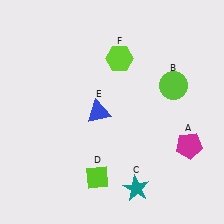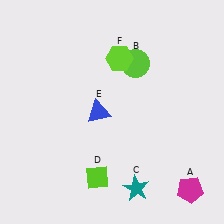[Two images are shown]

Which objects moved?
The objects that moved are: the magenta pentagon (A), the lime circle (B).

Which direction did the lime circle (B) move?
The lime circle (B) moved left.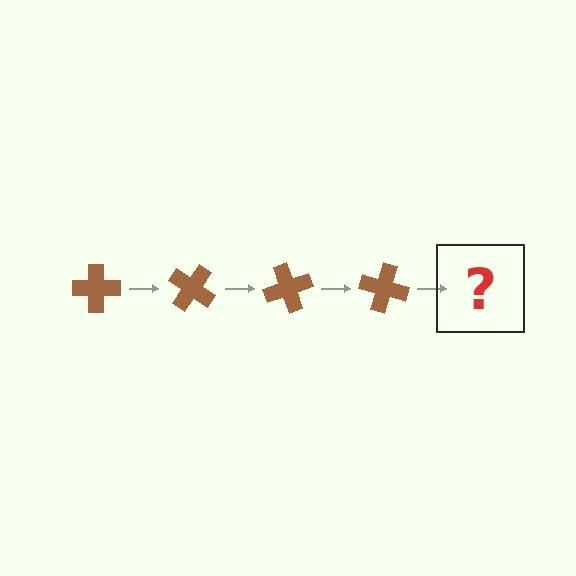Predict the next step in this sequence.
The next step is a brown cross rotated 140 degrees.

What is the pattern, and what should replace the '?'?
The pattern is that the cross rotates 35 degrees each step. The '?' should be a brown cross rotated 140 degrees.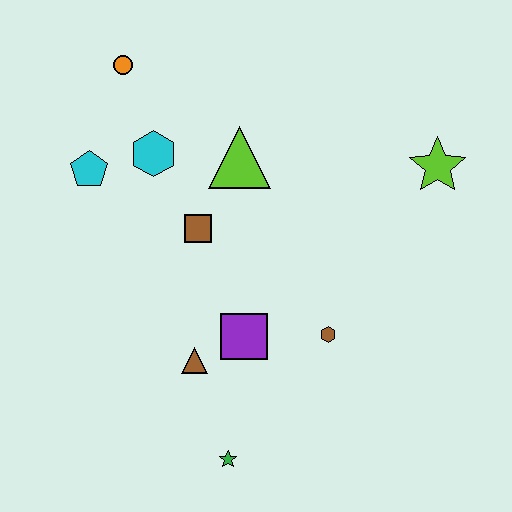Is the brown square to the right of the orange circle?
Yes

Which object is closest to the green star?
The brown triangle is closest to the green star.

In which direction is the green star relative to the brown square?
The green star is below the brown square.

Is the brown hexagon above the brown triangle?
Yes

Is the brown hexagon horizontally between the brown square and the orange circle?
No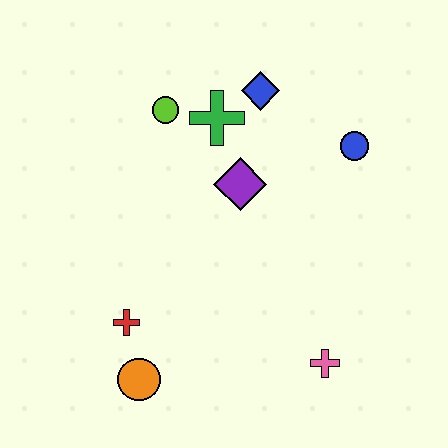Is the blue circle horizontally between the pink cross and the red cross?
No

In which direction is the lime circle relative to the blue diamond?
The lime circle is to the left of the blue diamond.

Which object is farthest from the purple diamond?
The orange circle is farthest from the purple diamond.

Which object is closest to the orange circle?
The red cross is closest to the orange circle.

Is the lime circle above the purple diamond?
Yes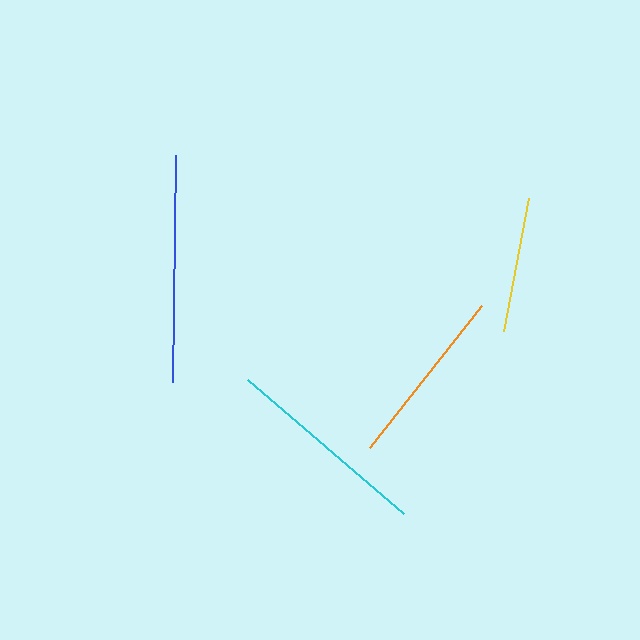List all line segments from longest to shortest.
From longest to shortest: blue, cyan, orange, yellow.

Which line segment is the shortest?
The yellow line is the shortest at approximately 135 pixels.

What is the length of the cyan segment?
The cyan segment is approximately 206 pixels long.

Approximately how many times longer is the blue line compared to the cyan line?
The blue line is approximately 1.1 times the length of the cyan line.